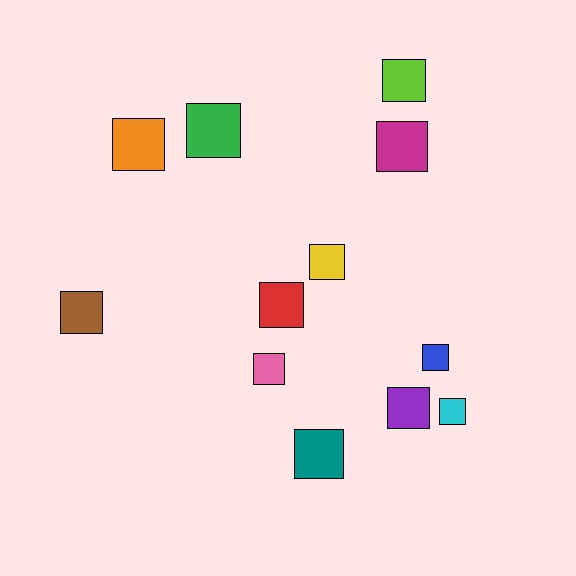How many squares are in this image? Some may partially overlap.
There are 12 squares.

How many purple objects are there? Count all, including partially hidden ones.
There is 1 purple object.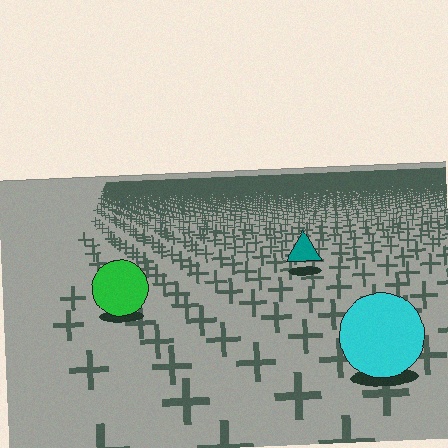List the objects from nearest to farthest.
From nearest to farthest: the cyan circle, the green circle, the teal triangle.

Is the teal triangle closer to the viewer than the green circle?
No. The green circle is closer — you can tell from the texture gradient: the ground texture is coarser near it.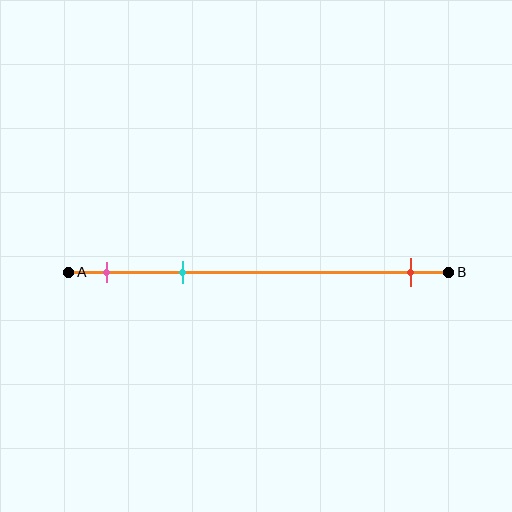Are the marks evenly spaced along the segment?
No, the marks are not evenly spaced.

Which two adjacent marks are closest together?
The pink and cyan marks are the closest adjacent pair.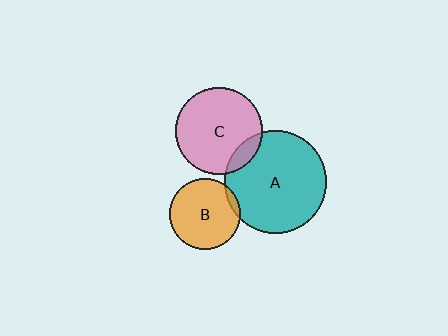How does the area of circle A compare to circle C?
Approximately 1.4 times.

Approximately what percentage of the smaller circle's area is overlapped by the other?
Approximately 5%.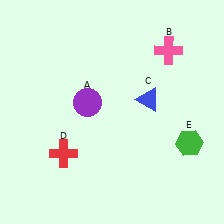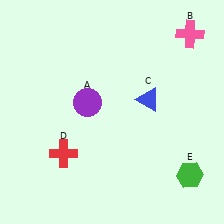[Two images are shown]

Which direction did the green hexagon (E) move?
The green hexagon (E) moved down.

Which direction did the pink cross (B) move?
The pink cross (B) moved right.